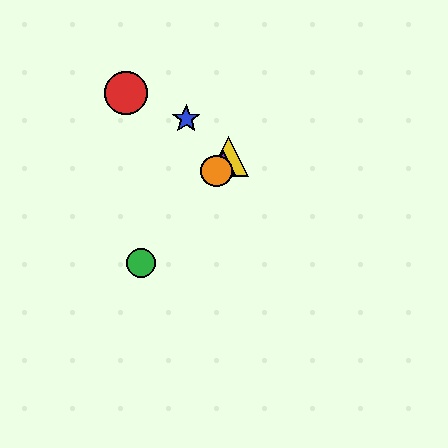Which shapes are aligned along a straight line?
The green circle, the yellow triangle, the purple triangle, the orange circle are aligned along a straight line.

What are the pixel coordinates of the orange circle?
The orange circle is at (217, 171).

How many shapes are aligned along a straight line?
4 shapes (the green circle, the yellow triangle, the purple triangle, the orange circle) are aligned along a straight line.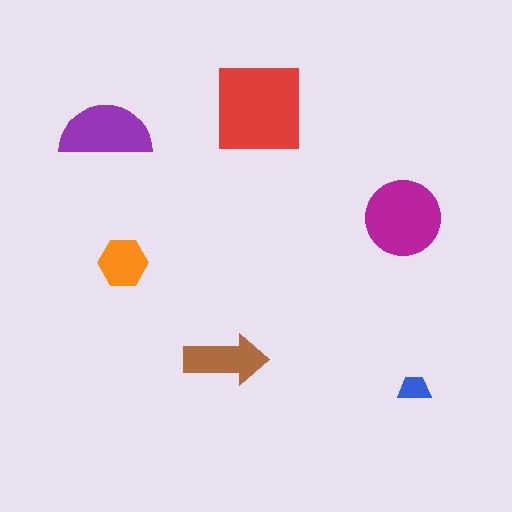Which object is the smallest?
The blue trapezoid.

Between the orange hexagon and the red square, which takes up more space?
The red square.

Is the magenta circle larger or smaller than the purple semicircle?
Larger.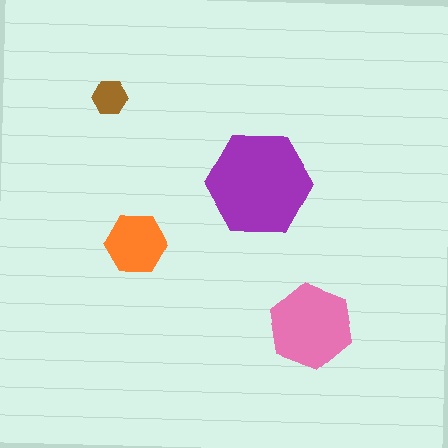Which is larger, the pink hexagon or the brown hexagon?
The pink one.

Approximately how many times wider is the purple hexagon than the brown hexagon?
About 3 times wider.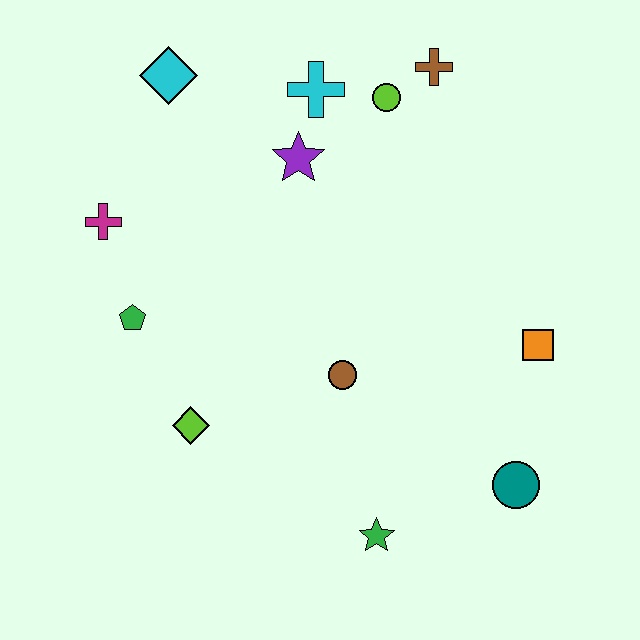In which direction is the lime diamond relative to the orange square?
The lime diamond is to the left of the orange square.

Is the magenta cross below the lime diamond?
No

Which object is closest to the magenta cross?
The green pentagon is closest to the magenta cross.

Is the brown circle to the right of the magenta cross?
Yes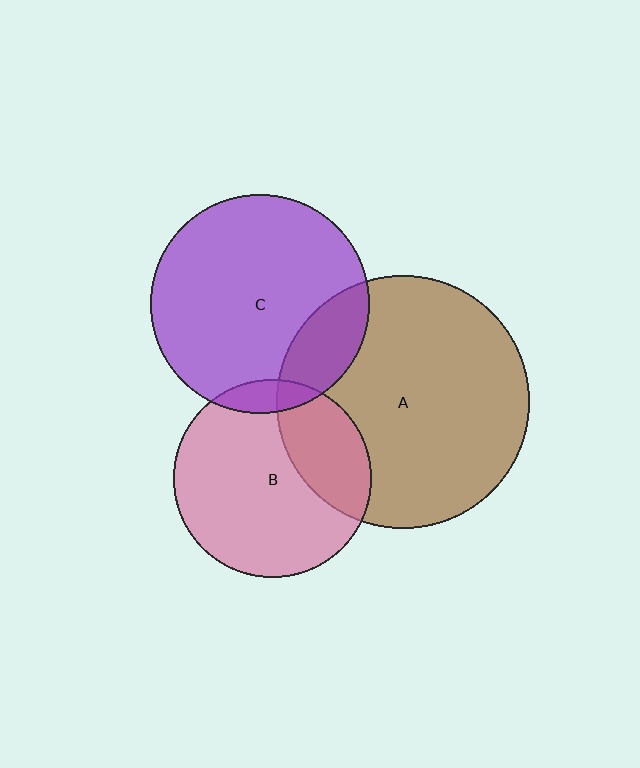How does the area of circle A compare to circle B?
Approximately 1.6 times.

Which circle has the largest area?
Circle A (brown).